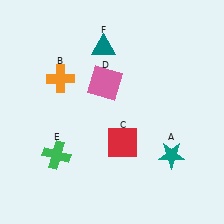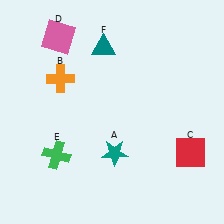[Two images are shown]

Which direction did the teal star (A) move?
The teal star (A) moved left.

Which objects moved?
The objects that moved are: the teal star (A), the red square (C), the pink square (D).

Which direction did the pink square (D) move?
The pink square (D) moved up.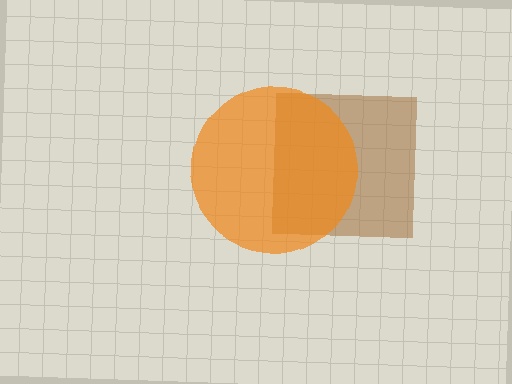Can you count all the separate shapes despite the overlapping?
Yes, there are 2 separate shapes.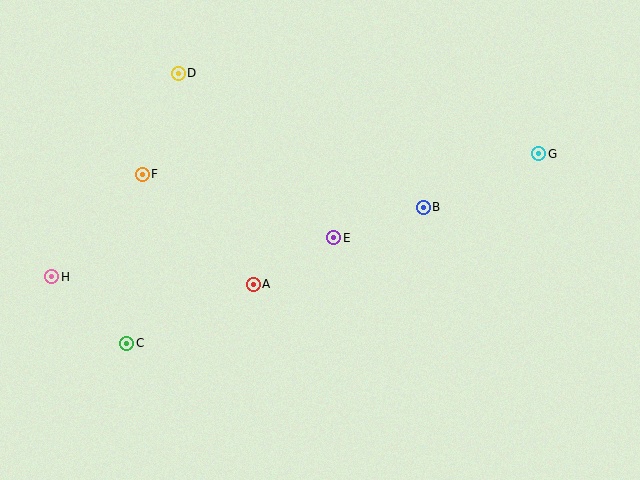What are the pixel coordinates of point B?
Point B is at (423, 207).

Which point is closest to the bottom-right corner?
Point G is closest to the bottom-right corner.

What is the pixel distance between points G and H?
The distance between G and H is 502 pixels.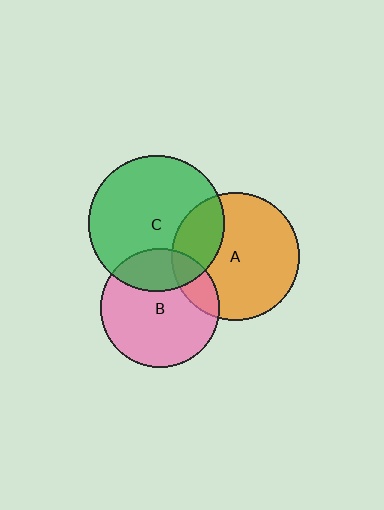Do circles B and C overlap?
Yes.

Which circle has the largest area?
Circle C (green).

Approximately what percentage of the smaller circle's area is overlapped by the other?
Approximately 25%.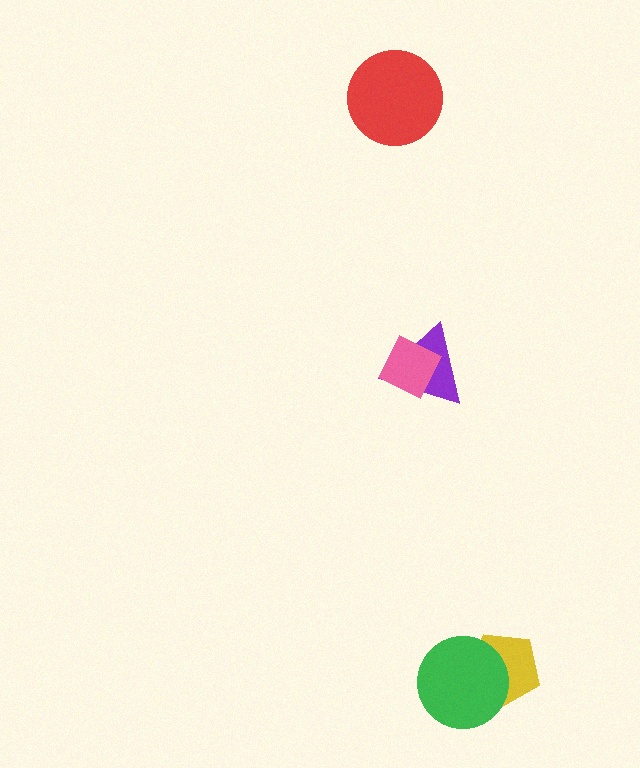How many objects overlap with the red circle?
0 objects overlap with the red circle.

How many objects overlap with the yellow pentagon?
1 object overlaps with the yellow pentagon.